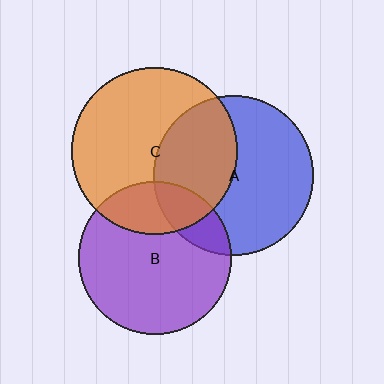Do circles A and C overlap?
Yes.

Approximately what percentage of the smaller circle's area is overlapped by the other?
Approximately 40%.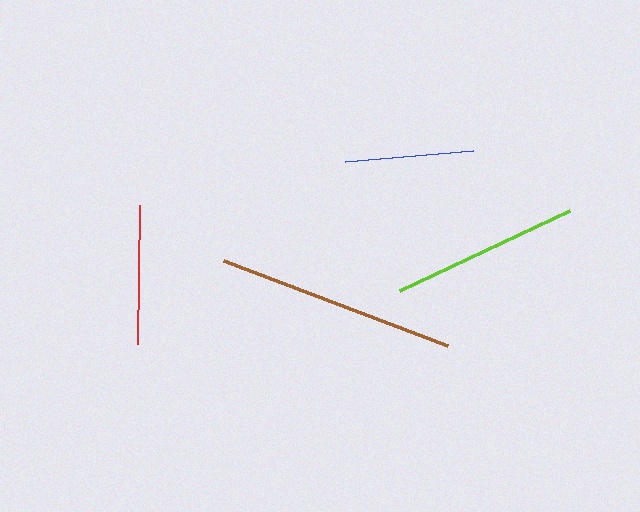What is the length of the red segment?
The red segment is approximately 139 pixels long.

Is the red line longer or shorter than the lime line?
The lime line is longer than the red line.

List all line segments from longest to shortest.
From longest to shortest: brown, lime, red, blue.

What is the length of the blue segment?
The blue segment is approximately 128 pixels long.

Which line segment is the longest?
The brown line is the longest at approximately 240 pixels.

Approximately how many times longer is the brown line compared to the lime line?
The brown line is approximately 1.3 times the length of the lime line.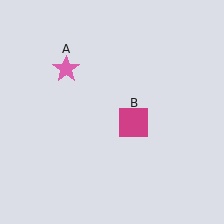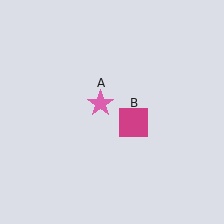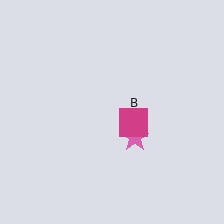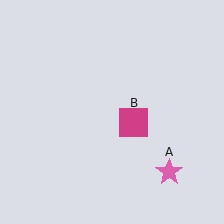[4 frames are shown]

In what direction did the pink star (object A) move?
The pink star (object A) moved down and to the right.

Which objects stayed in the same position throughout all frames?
Magenta square (object B) remained stationary.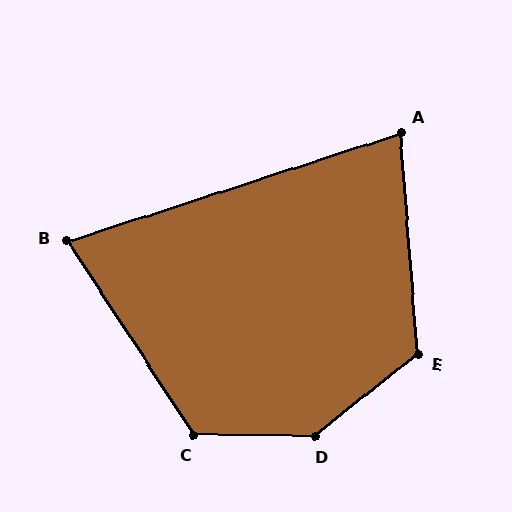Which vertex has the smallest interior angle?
B, at approximately 75 degrees.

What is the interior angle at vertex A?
Approximately 77 degrees (acute).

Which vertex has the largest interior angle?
D, at approximately 141 degrees.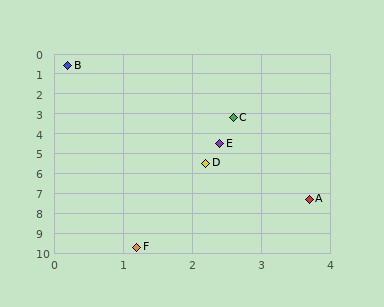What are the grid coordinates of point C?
Point C is at approximately (2.6, 3.2).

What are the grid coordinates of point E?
Point E is at approximately (2.4, 4.5).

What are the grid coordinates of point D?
Point D is at approximately (2.2, 5.5).